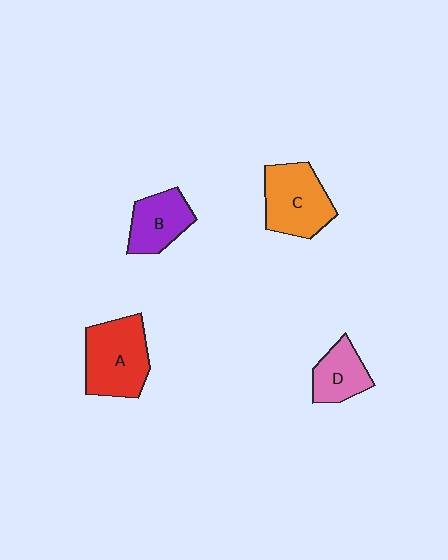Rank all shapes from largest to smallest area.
From largest to smallest: A (red), C (orange), B (purple), D (pink).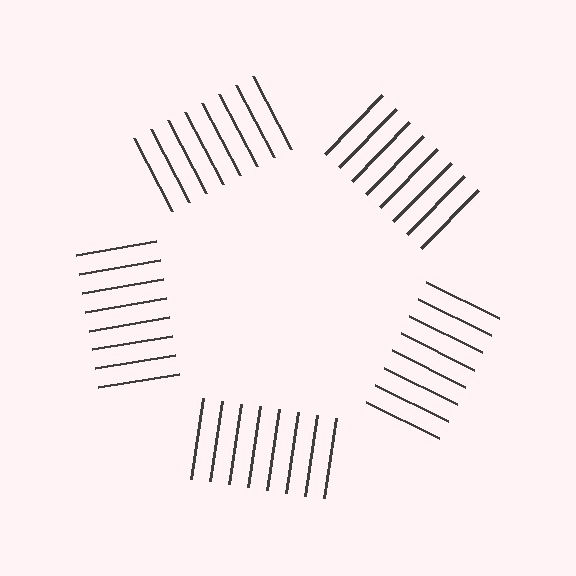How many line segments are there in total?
40 — 8 along each of the 5 edges.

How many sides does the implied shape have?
5 sides — the line-ends trace a pentagon.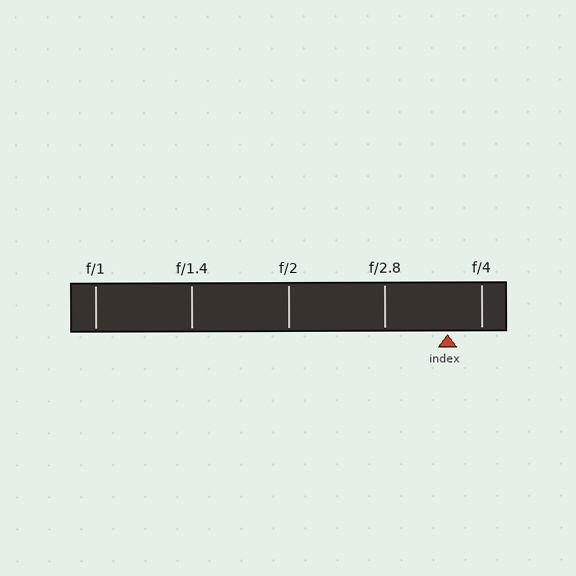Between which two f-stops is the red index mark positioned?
The index mark is between f/2.8 and f/4.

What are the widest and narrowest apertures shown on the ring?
The widest aperture shown is f/1 and the narrowest is f/4.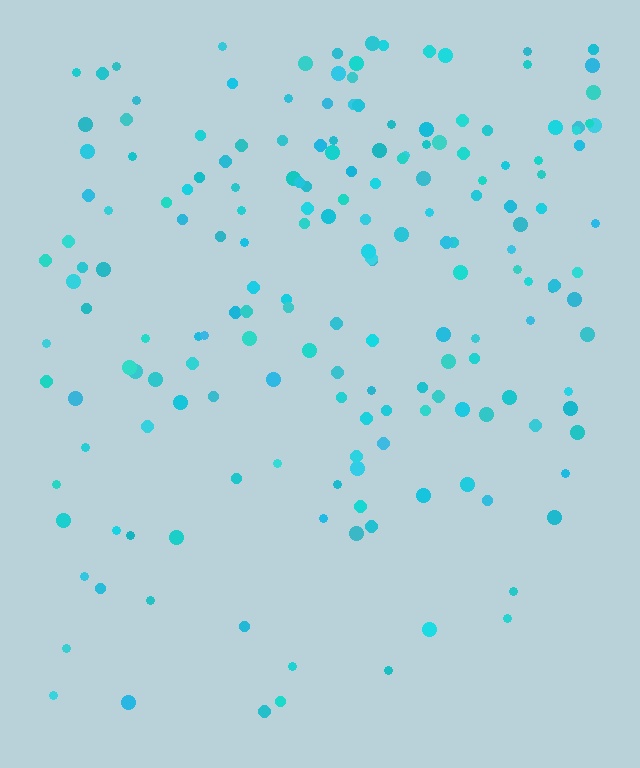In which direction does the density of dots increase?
From bottom to top, with the top side densest.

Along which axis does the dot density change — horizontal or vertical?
Vertical.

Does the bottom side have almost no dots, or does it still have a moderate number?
Still a moderate number, just noticeably fewer than the top.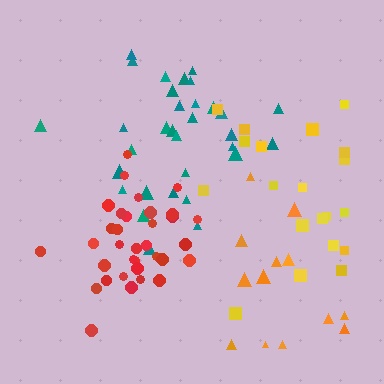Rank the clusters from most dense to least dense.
red, teal, orange, yellow.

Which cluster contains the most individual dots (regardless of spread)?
Red (34).